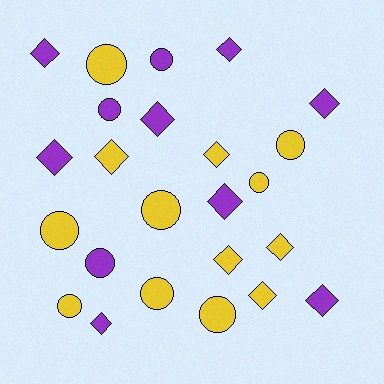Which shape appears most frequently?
Diamond, with 13 objects.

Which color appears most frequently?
Yellow, with 13 objects.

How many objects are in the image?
There are 24 objects.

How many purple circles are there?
There are 3 purple circles.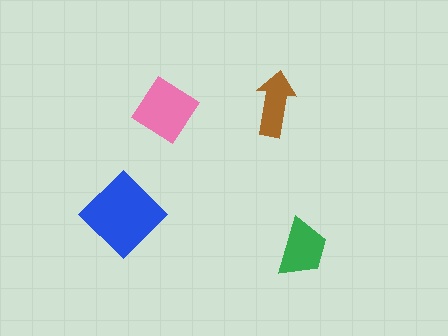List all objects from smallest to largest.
The brown arrow, the green trapezoid, the pink diamond, the blue diamond.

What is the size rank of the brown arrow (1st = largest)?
4th.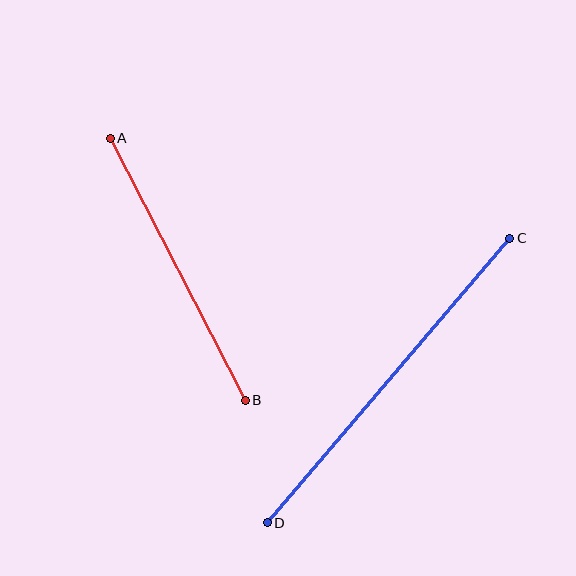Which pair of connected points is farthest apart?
Points C and D are farthest apart.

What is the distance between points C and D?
The distance is approximately 374 pixels.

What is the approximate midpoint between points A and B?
The midpoint is at approximately (178, 269) pixels.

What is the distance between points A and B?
The distance is approximately 295 pixels.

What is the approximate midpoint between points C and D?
The midpoint is at approximately (388, 381) pixels.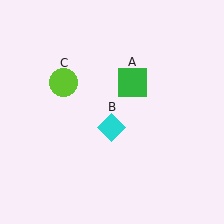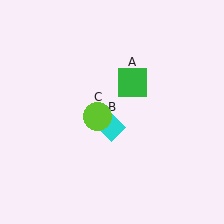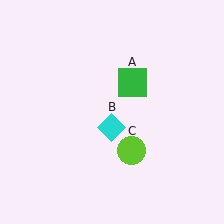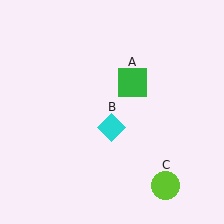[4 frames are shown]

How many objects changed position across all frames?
1 object changed position: lime circle (object C).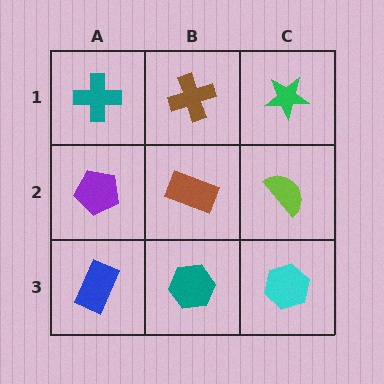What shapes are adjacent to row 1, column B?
A brown rectangle (row 2, column B), a teal cross (row 1, column A), a green star (row 1, column C).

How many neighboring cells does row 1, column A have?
2.